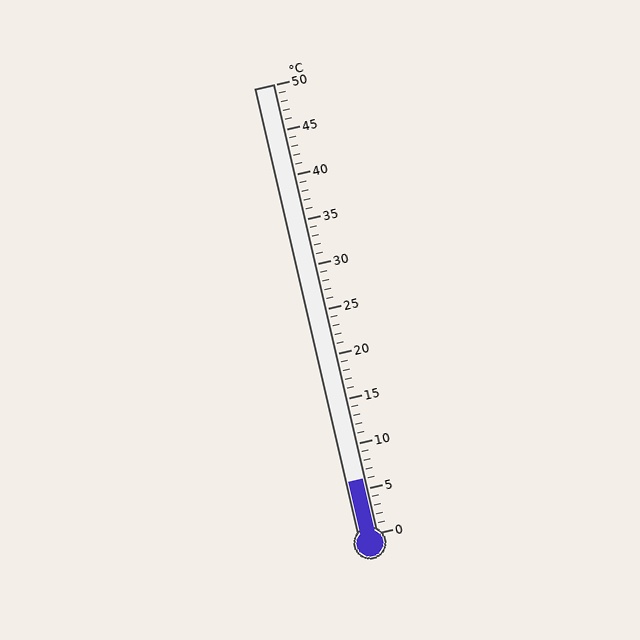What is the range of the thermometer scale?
The thermometer scale ranges from 0°C to 50°C.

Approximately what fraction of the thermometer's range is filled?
The thermometer is filled to approximately 10% of its range.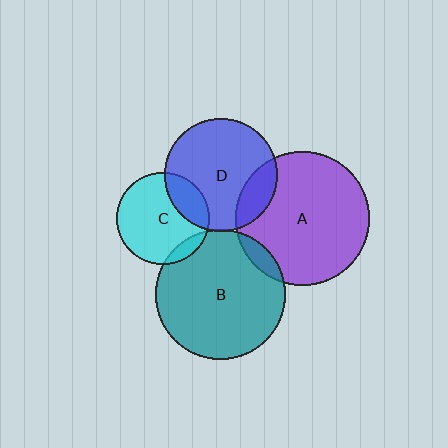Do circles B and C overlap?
Yes.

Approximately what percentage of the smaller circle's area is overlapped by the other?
Approximately 10%.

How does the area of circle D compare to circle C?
Approximately 1.5 times.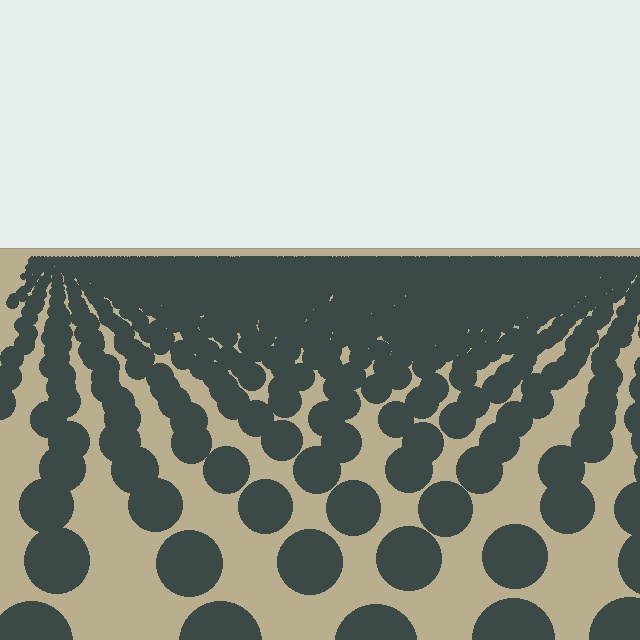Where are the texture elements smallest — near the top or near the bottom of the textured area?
Near the top.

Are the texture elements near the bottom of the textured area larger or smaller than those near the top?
Larger. Near the bottom, elements are closer to the viewer and appear at a bigger on-screen size.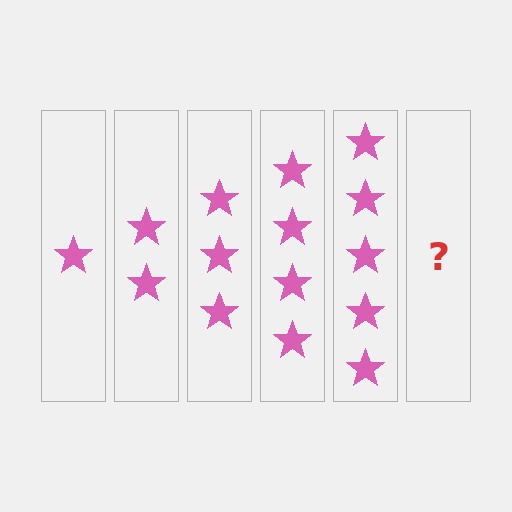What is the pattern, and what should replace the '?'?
The pattern is that each step adds one more star. The '?' should be 6 stars.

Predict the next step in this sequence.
The next step is 6 stars.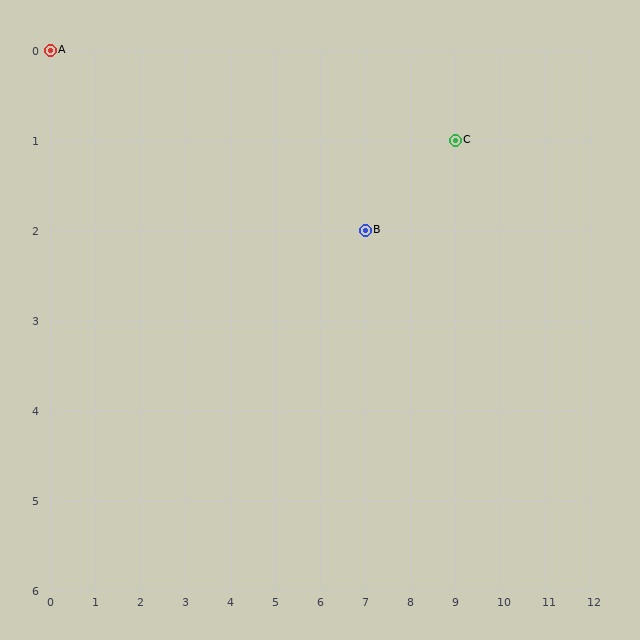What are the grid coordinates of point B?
Point B is at grid coordinates (7, 2).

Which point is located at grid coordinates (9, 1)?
Point C is at (9, 1).